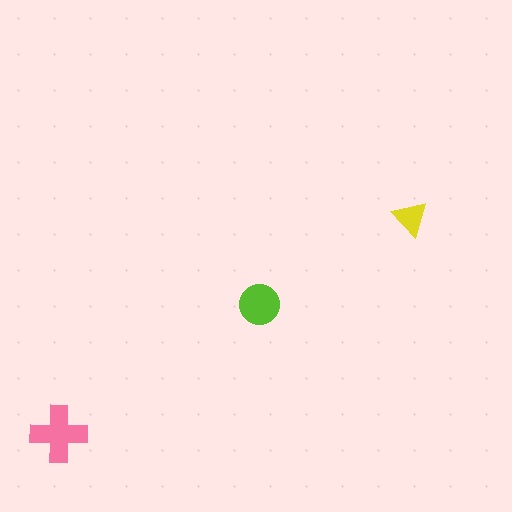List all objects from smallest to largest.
The yellow triangle, the lime circle, the pink cross.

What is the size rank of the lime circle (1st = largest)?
2nd.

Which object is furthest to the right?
The yellow triangle is rightmost.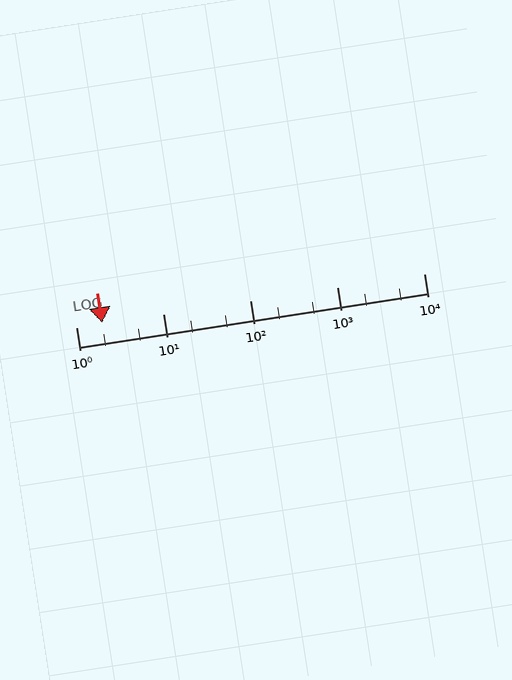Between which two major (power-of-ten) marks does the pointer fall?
The pointer is between 1 and 10.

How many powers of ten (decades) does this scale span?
The scale spans 4 decades, from 1 to 10000.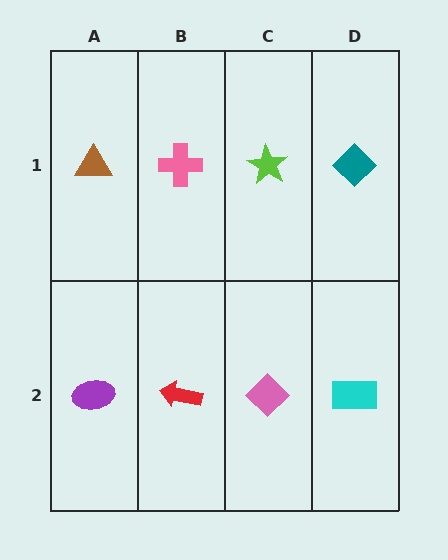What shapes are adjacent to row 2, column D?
A teal diamond (row 1, column D), a pink diamond (row 2, column C).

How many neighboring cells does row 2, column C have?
3.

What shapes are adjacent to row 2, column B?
A pink cross (row 1, column B), a purple ellipse (row 2, column A), a pink diamond (row 2, column C).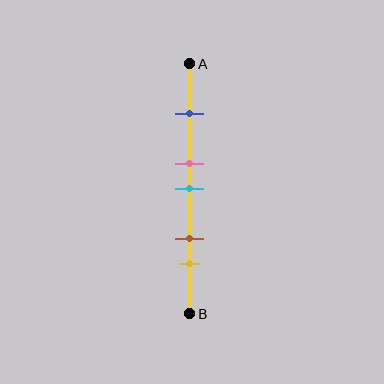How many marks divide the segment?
There are 5 marks dividing the segment.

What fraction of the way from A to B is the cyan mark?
The cyan mark is approximately 50% (0.5) of the way from A to B.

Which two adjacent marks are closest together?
The pink and cyan marks are the closest adjacent pair.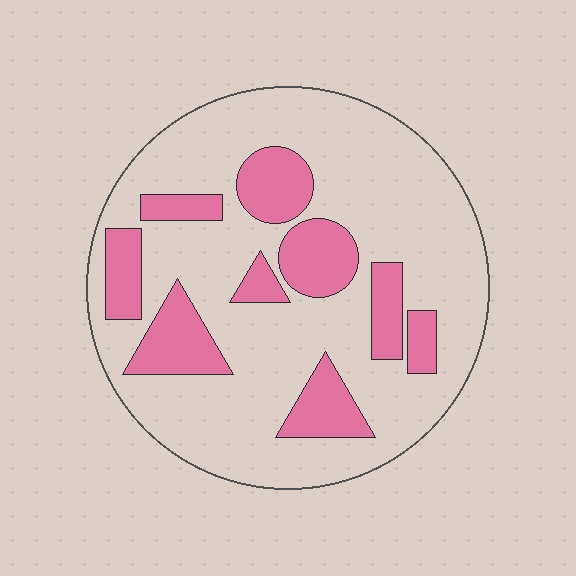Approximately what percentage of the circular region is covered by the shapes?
Approximately 25%.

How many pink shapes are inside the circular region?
9.